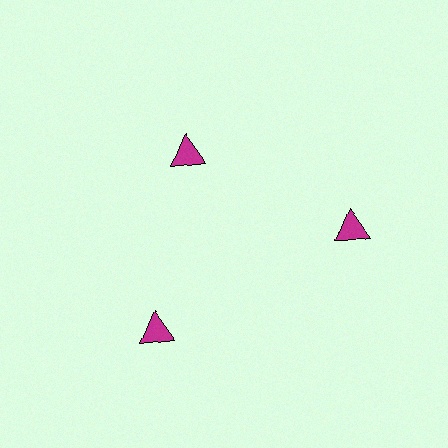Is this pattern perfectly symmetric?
No. The 3 magenta triangles are arranged in a ring, but one element near the 11 o'clock position is pulled inward toward the center, breaking the 3-fold rotational symmetry.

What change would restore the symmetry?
The symmetry would be restored by moving it outward, back onto the ring so that all 3 triangles sit at equal angles and equal distance from the center.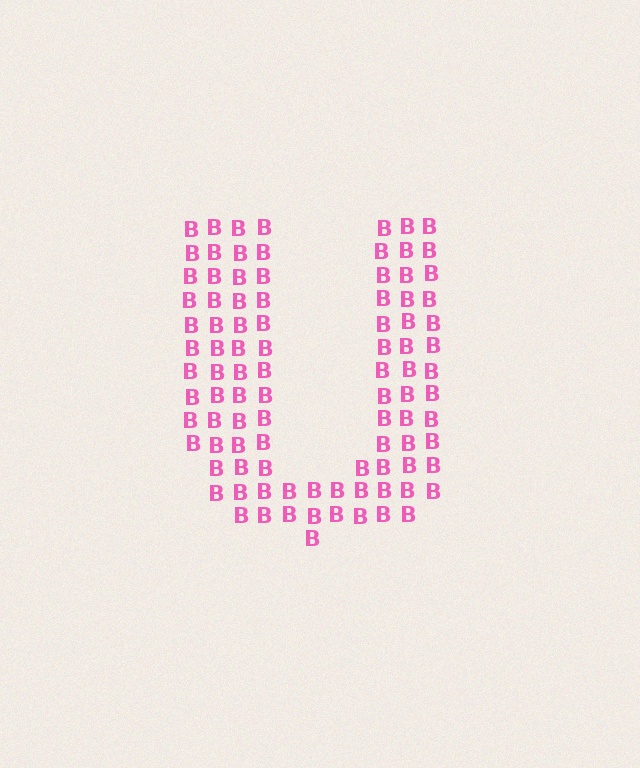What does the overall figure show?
The overall figure shows the letter U.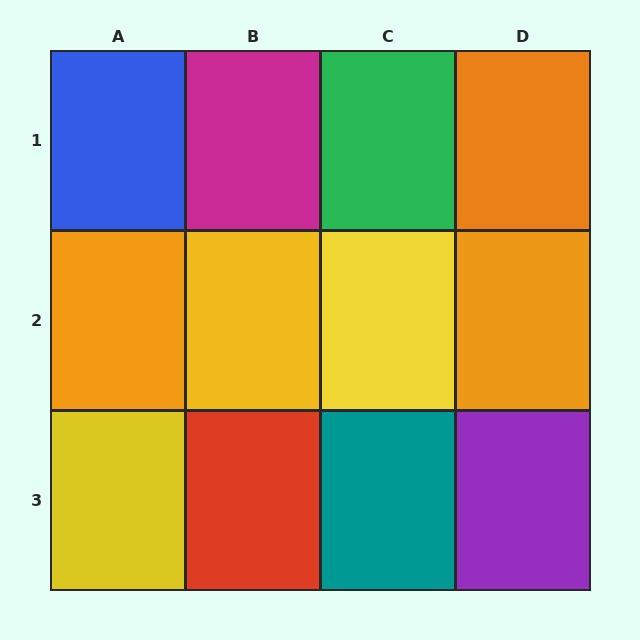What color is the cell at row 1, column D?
Orange.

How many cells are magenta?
1 cell is magenta.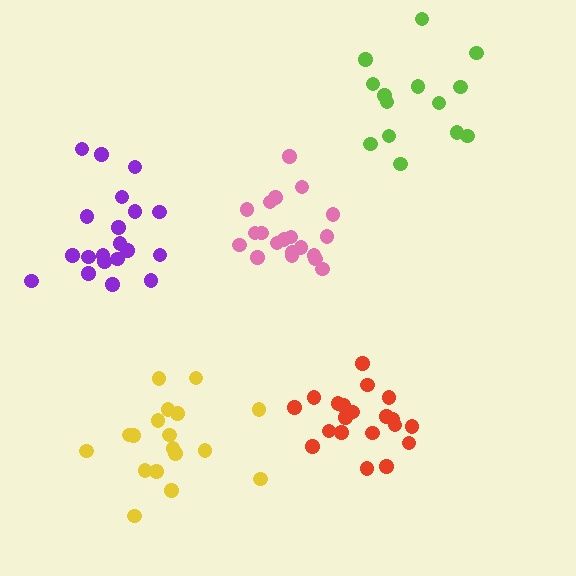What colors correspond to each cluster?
The clusters are colored: yellow, pink, red, purple, lime.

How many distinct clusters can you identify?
There are 5 distinct clusters.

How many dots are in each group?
Group 1: 18 dots, Group 2: 20 dots, Group 3: 20 dots, Group 4: 20 dots, Group 5: 15 dots (93 total).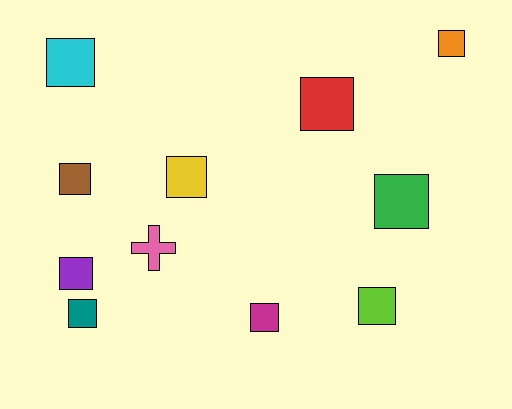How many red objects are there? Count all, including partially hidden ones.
There is 1 red object.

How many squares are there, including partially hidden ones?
There are 10 squares.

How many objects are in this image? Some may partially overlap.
There are 11 objects.